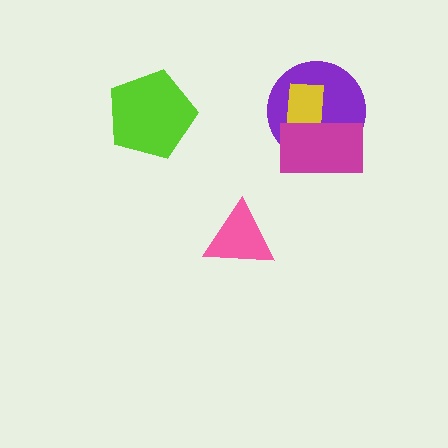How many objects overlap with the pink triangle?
0 objects overlap with the pink triangle.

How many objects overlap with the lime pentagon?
0 objects overlap with the lime pentagon.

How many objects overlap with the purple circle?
2 objects overlap with the purple circle.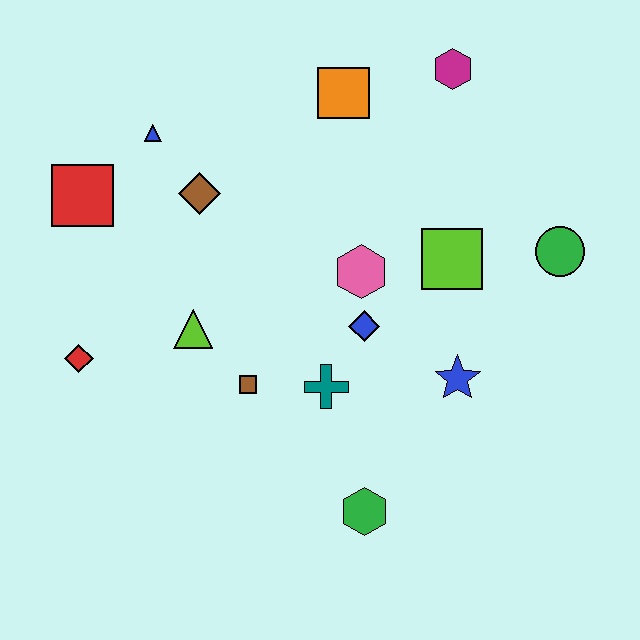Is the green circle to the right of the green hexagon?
Yes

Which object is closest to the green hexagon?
The teal cross is closest to the green hexagon.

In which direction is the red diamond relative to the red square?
The red diamond is below the red square.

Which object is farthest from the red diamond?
The green circle is farthest from the red diamond.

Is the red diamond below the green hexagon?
No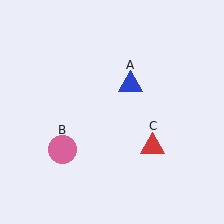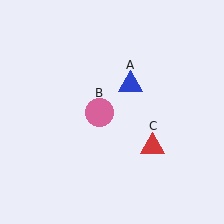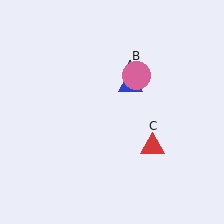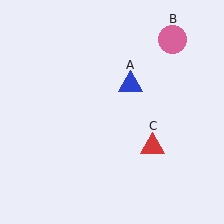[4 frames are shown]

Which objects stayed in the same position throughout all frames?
Blue triangle (object A) and red triangle (object C) remained stationary.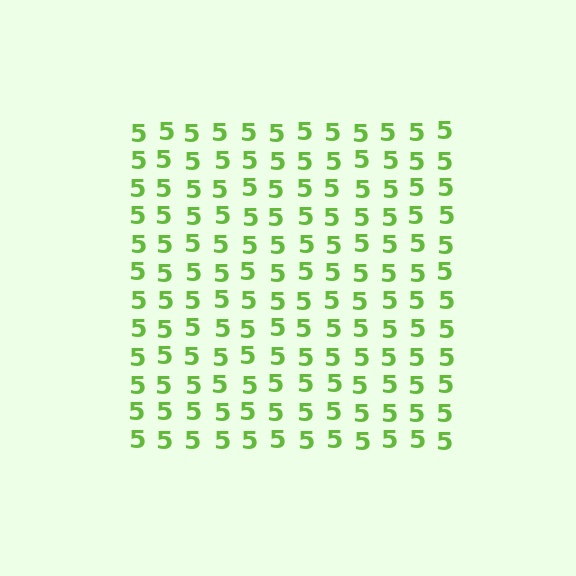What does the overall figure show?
The overall figure shows a square.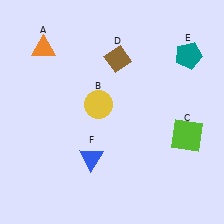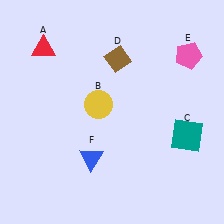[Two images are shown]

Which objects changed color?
A changed from orange to red. C changed from lime to teal. E changed from teal to pink.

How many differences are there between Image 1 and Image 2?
There are 3 differences between the two images.